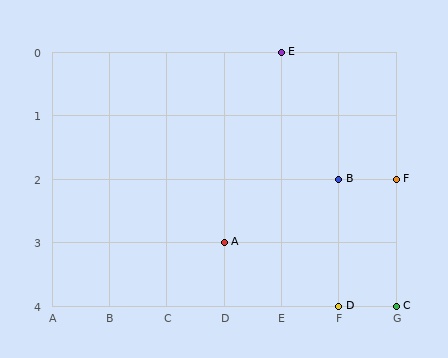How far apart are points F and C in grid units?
Points F and C are 2 rows apart.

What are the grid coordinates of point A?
Point A is at grid coordinates (D, 3).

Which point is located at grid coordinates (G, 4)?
Point C is at (G, 4).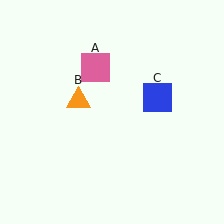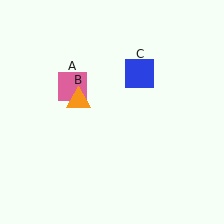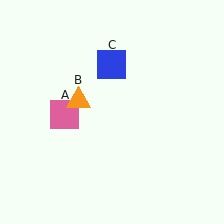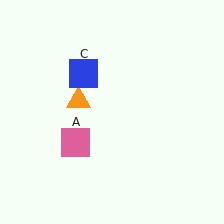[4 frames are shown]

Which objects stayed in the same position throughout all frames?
Orange triangle (object B) remained stationary.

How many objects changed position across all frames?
2 objects changed position: pink square (object A), blue square (object C).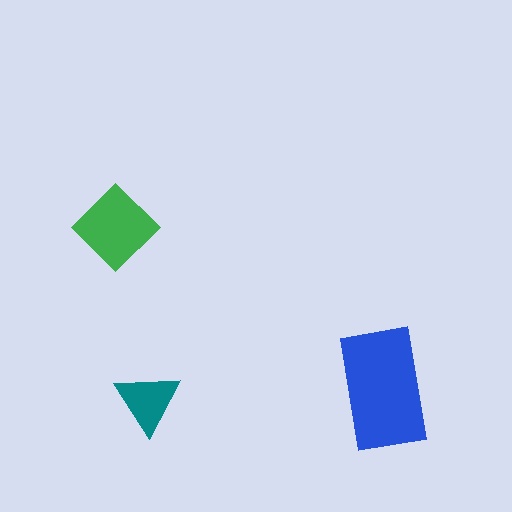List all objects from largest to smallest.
The blue rectangle, the green diamond, the teal triangle.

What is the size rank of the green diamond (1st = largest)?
2nd.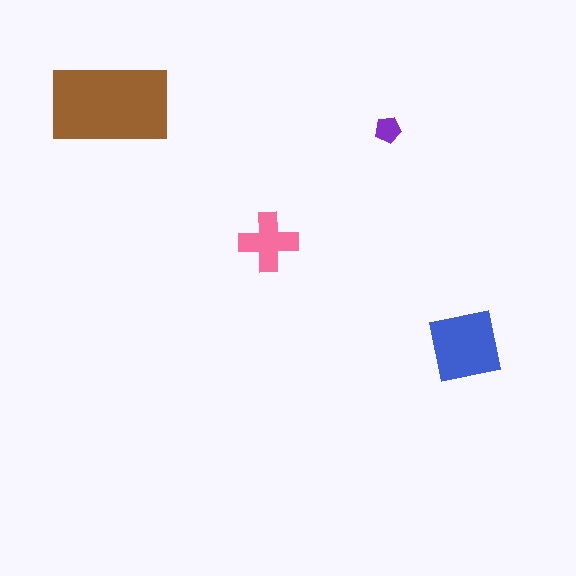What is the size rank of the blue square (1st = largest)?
2nd.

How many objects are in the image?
There are 4 objects in the image.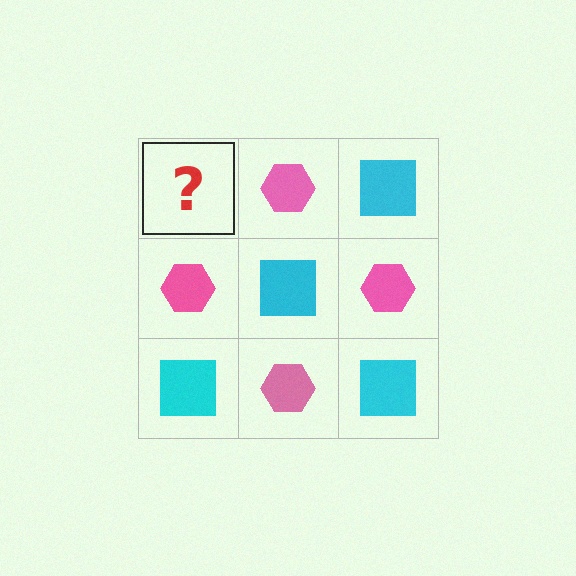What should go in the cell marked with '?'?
The missing cell should contain a cyan square.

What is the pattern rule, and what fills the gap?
The rule is that it alternates cyan square and pink hexagon in a checkerboard pattern. The gap should be filled with a cyan square.